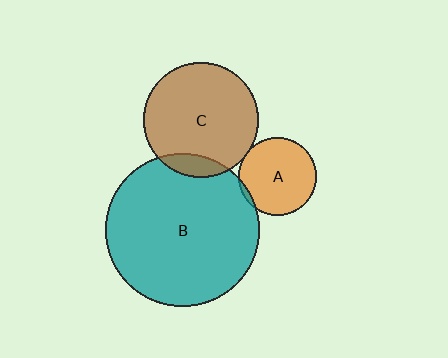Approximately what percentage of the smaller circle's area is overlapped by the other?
Approximately 5%.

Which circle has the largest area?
Circle B (teal).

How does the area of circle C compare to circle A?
Approximately 2.2 times.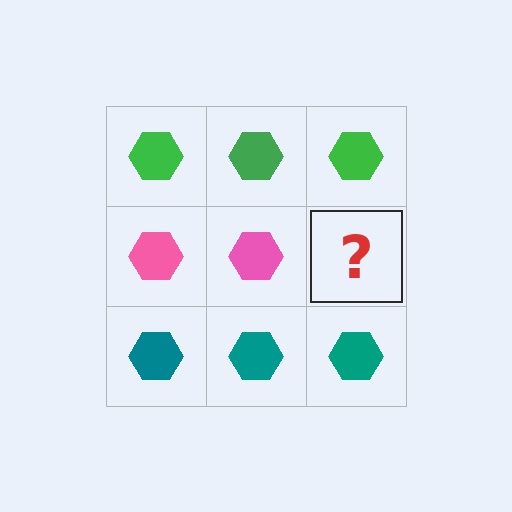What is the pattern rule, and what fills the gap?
The rule is that each row has a consistent color. The gap should be filled with a pink hexagon.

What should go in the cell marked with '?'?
The missing cell should contain a pink hexagon.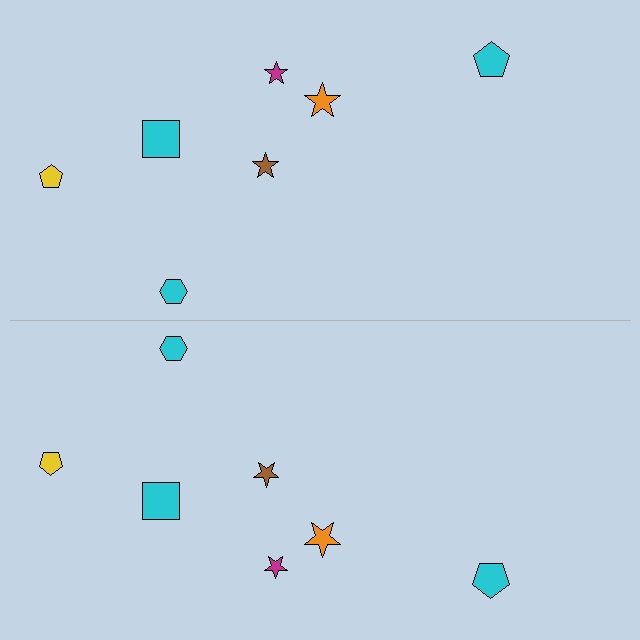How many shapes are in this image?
There are 14 shapes in this image.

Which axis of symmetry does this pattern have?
The pattern has a horizontal axis of symmetry running through the center of the image.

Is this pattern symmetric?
Yes, this pattern has bilateral (reflection) symmetry.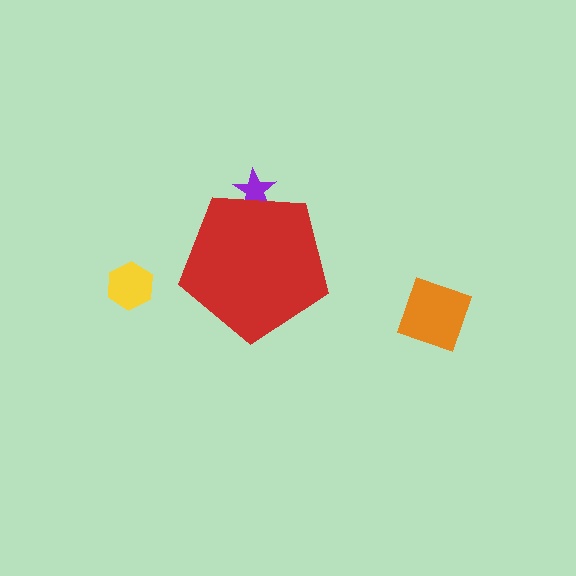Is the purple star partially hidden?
Yes, the purple star is partially hidden behind the red pentagon.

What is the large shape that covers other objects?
A red pentagon.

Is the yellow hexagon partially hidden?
No, the yellow hexagon is fully visible.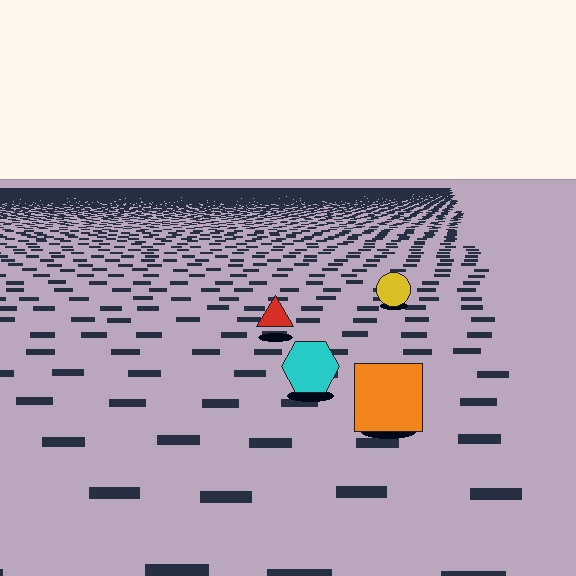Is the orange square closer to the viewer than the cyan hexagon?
Yes. The orange square is closer — you can tell from the texture gradient: the ground texture is coarser near it.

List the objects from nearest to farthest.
From nearest to farthest: the orange square, the cyan hexagon, the red triangle, the yellow circle.